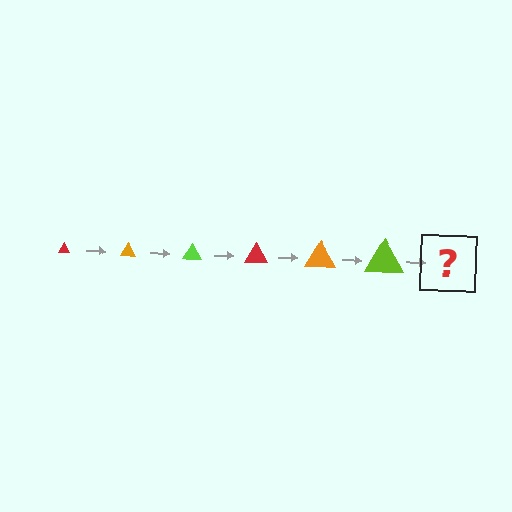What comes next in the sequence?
The next element should be a red triangle, larger than the previous one.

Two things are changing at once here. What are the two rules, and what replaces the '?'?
The two rules are that the triangle grows larger each step and the color cycles through red, orange, and lime. The '?' should be a red triangle, larger than the previous one.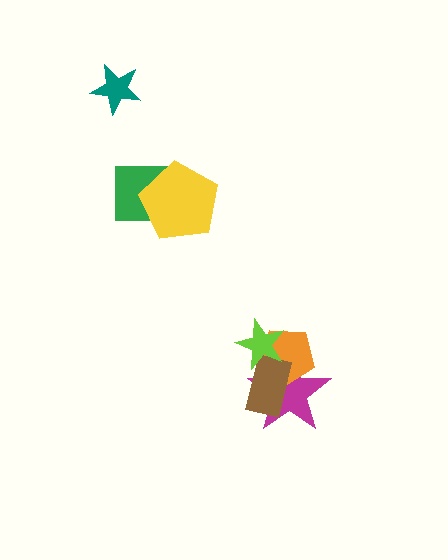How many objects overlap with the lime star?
3 objects overlap with the lime star.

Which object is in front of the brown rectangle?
The lime star is in front of the brown rectangle.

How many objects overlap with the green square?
1 object overlaps with the green square.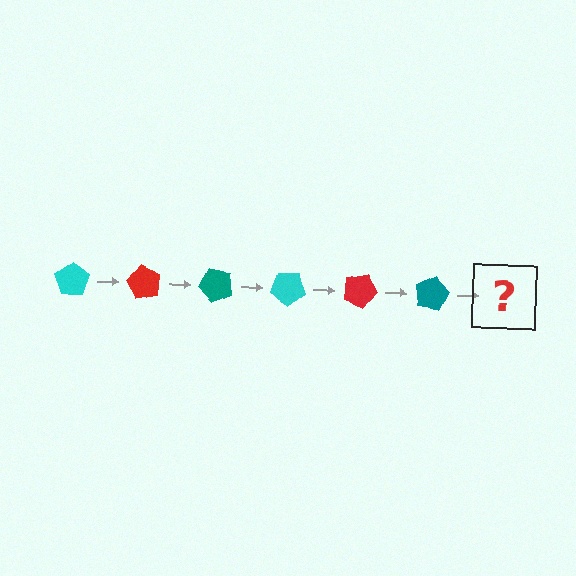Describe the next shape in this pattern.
It should be a cyan pentagon, rotated 360 degrees from the start.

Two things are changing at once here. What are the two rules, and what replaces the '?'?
The two rules are that it rotates 60 degrees each step and the color cycles through cyan, red, and teal. The '?' should be a cyan pentagon, rotated 360 degrees from the start.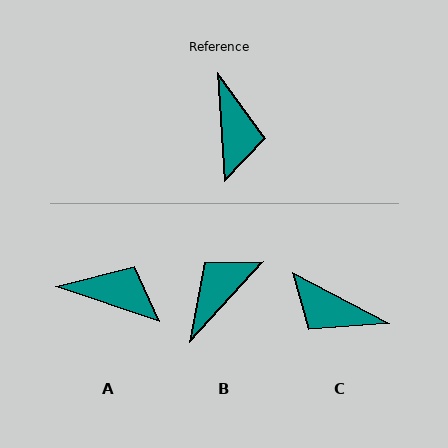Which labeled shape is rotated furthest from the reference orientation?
B, about 134 degrees away.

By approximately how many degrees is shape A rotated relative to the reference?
Approximately 68 degrees counter-clockwise.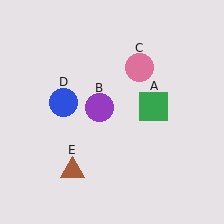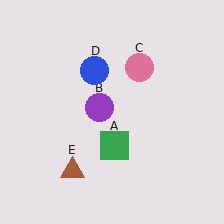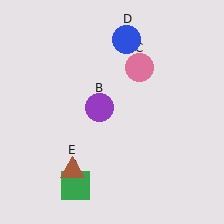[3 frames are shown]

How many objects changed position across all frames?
2 objects changed position: green square (object A), blue circle (object D).